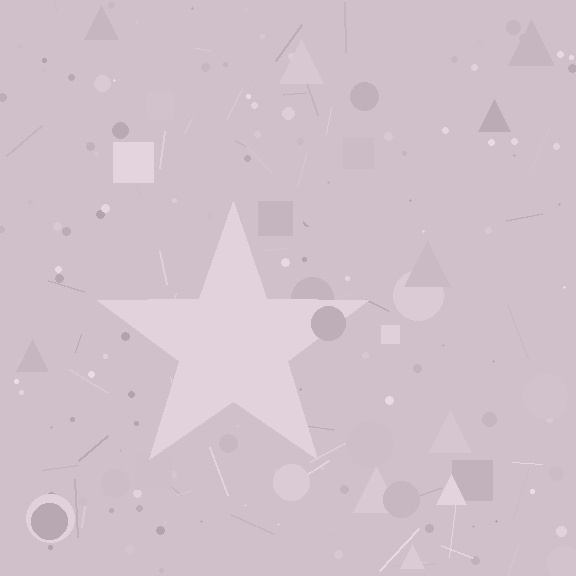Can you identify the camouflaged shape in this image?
The camouflaged shape is a star.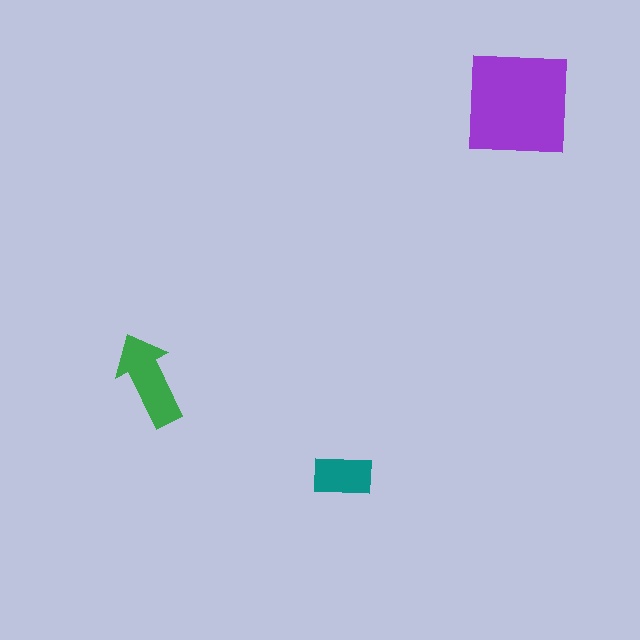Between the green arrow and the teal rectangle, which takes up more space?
The green arrow.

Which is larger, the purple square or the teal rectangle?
The purple square.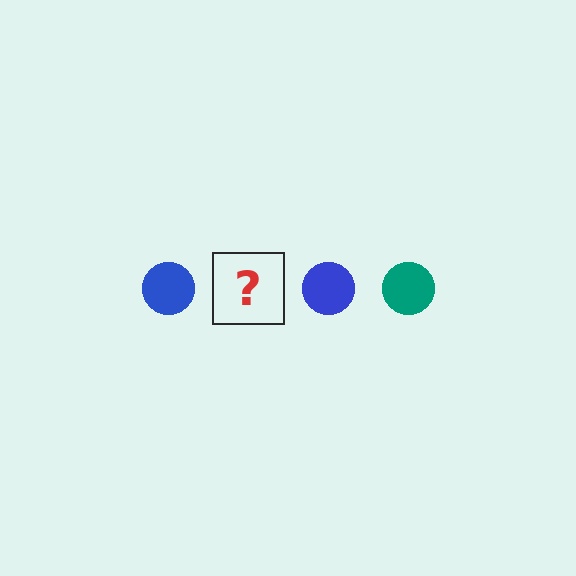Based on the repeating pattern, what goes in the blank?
The blank should be a teal circle.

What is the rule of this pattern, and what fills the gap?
The rule is that the pattern cycles through blue, teal circles. The gap should be filled with a teal circle.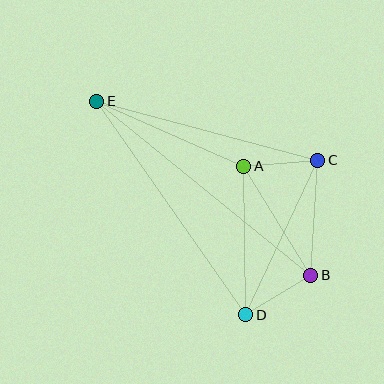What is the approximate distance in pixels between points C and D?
The distance between C and D is approximately 171 pixels.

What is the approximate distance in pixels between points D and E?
The distance between D and E is approximately 261 pixels.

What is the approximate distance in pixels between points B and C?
The distance between B and C is approximately 115 pixels.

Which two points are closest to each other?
Points A and C are closest to each other.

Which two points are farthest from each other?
Points B and E are farthest from each other.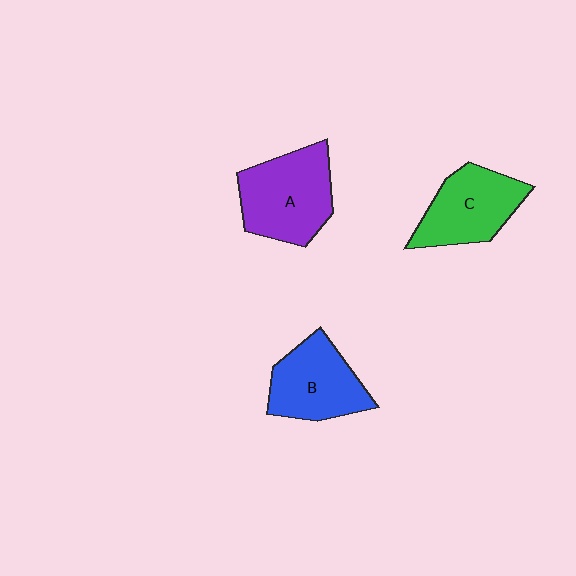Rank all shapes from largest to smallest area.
From largest to smallest: A (purple), C (green), B (blue).